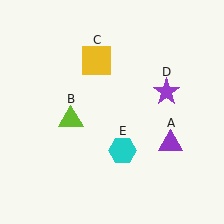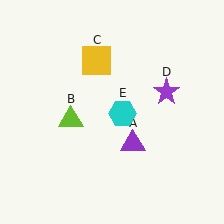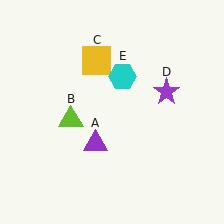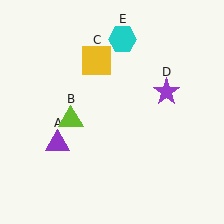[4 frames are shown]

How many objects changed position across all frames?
2 objects changed position: purple triangle (object A), cyan hexagon (object E).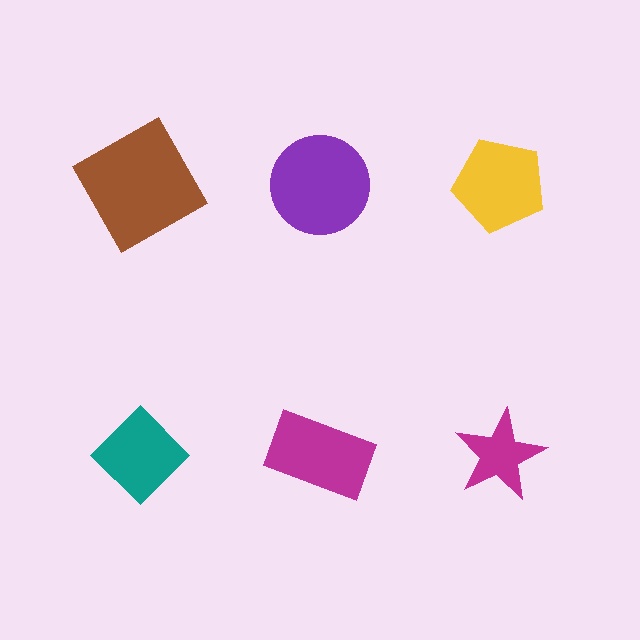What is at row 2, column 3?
A magenta star.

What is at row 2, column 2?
A magenta rectangle.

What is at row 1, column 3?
A yellow pentagon.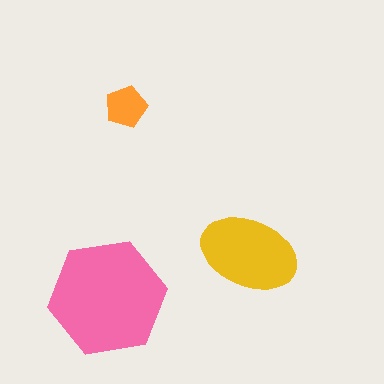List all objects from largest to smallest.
The pink hexagon, the yellow ellipse, the orange pentagon.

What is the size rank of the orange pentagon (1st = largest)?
3rd.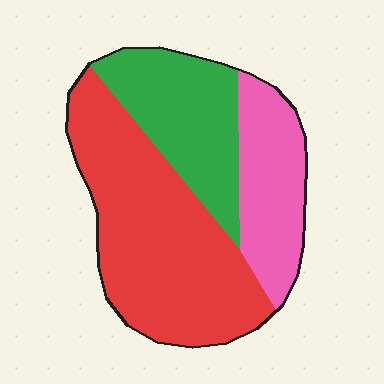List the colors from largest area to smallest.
From largest to smallest: red, green, pink.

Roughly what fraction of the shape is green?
Green takes up about one quarter (1/4) of the shape.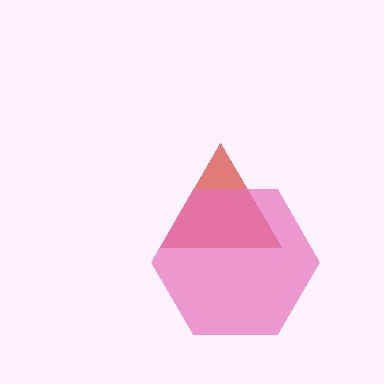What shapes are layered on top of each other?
The layered shapes are: a red triangle, a pink hexagon.